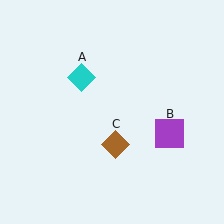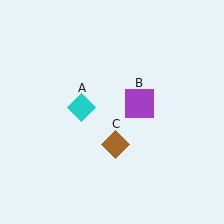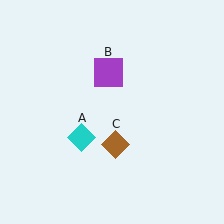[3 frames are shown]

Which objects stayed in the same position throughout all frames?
Brown diamond (object C) remained stationary.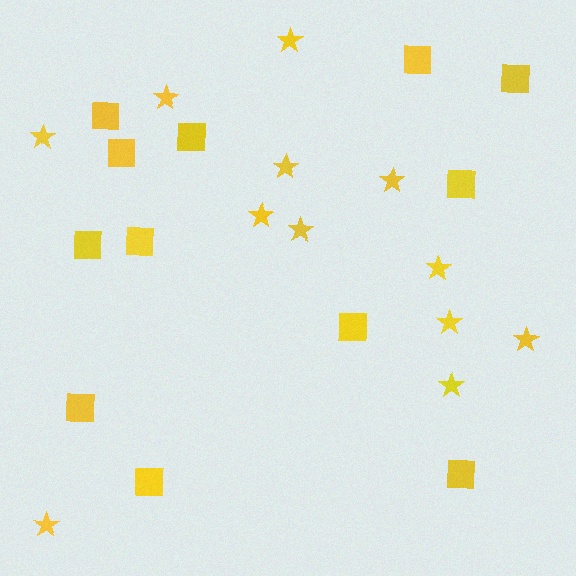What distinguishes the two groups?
There are 2 groups: one group of squares (12) and one group of stars (12).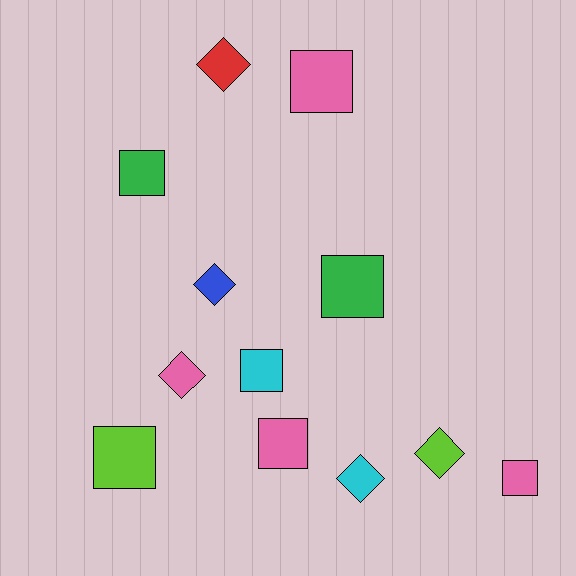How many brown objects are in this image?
There are no brown objects.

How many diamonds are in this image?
There are 5 diamonds.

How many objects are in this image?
There are 12 objects.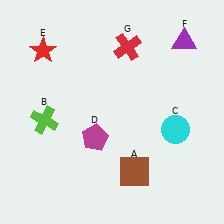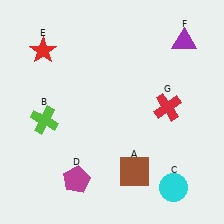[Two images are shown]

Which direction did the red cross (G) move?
The red cross (G) moved down.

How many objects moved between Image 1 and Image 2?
3 objects moved between the two images.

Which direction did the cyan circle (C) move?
The cyan circle (C) moved down.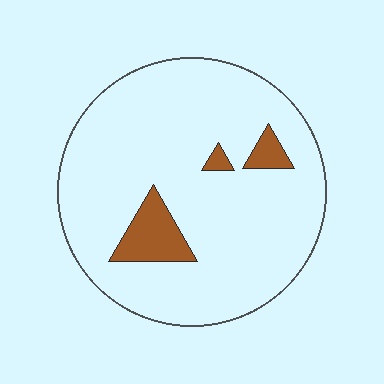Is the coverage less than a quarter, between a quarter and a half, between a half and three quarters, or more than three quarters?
Less than a quarter.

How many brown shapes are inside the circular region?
3.